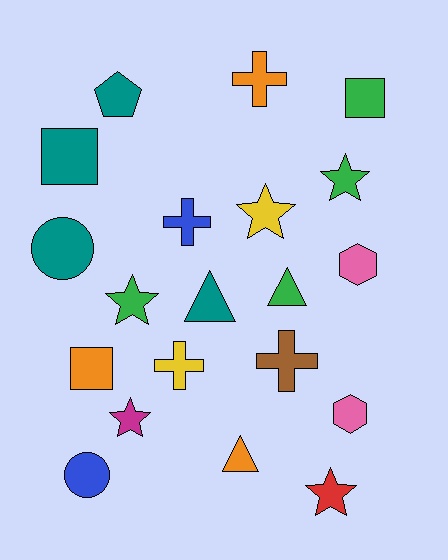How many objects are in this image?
There are 20 objects.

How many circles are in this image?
There are 2 circles.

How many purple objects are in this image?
There are no purple objects.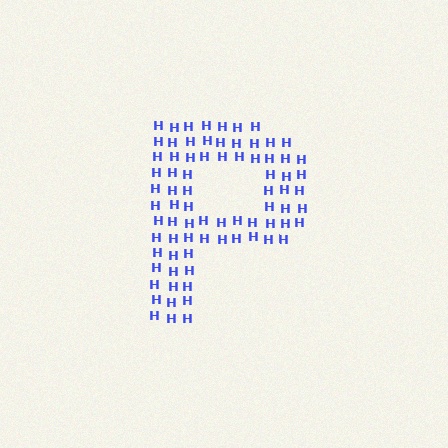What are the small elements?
The small elements are letter H's.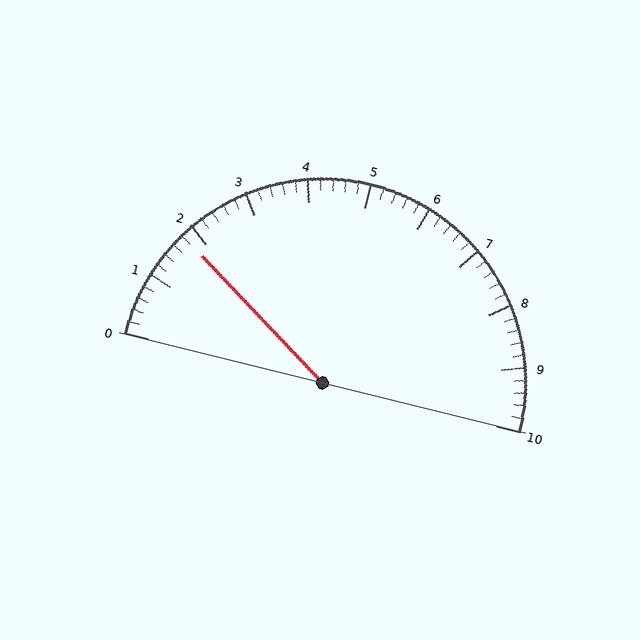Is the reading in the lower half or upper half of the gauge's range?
The reading is in the lower half of the range (0 to 10).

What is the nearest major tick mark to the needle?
The nearest major tick mark is 2.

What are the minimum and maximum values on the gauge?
The gauge ranges from 0 to 10.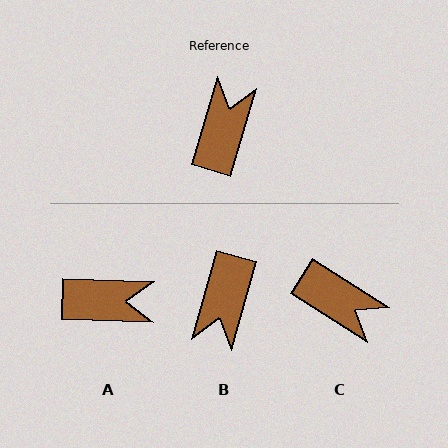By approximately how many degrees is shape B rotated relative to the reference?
Approximately 179 degrees clockwise.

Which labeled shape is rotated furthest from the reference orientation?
B, about 179 degrees away.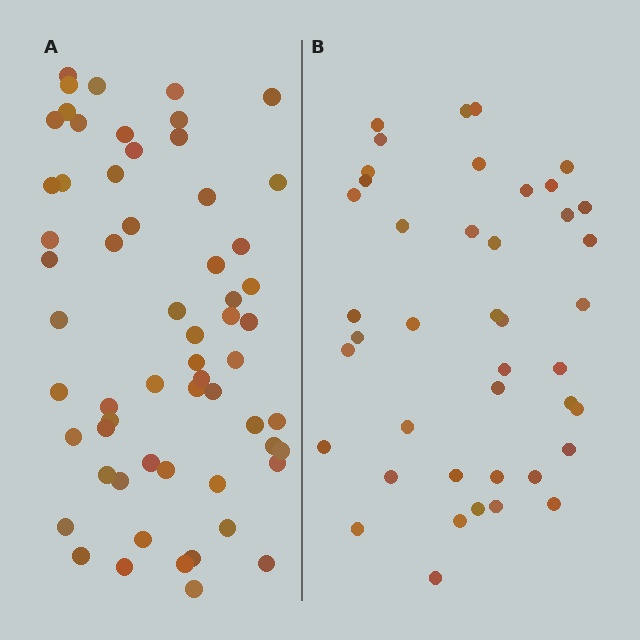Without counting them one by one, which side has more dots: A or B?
Region A (the left region) has more dots.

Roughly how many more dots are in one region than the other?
Region A has approximately 20 more dots than region B.